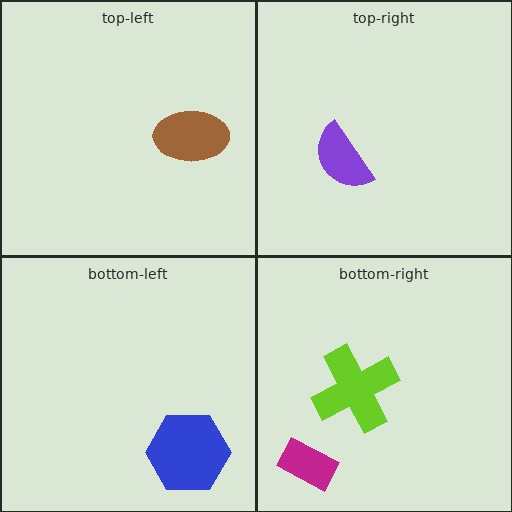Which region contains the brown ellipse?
The top-left region.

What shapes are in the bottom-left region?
The blue hexagon.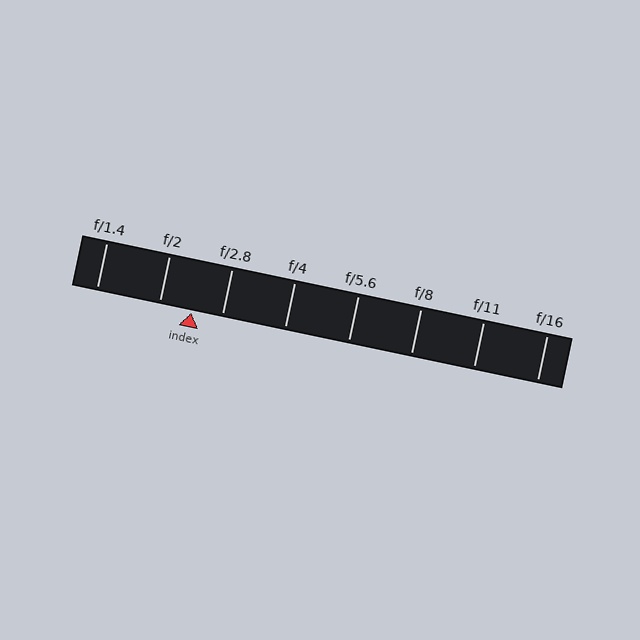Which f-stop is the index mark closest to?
The index mark is closest to f/2.8.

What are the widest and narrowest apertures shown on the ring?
The widest aperture shown is f/1.4 and the narrowest is f/16.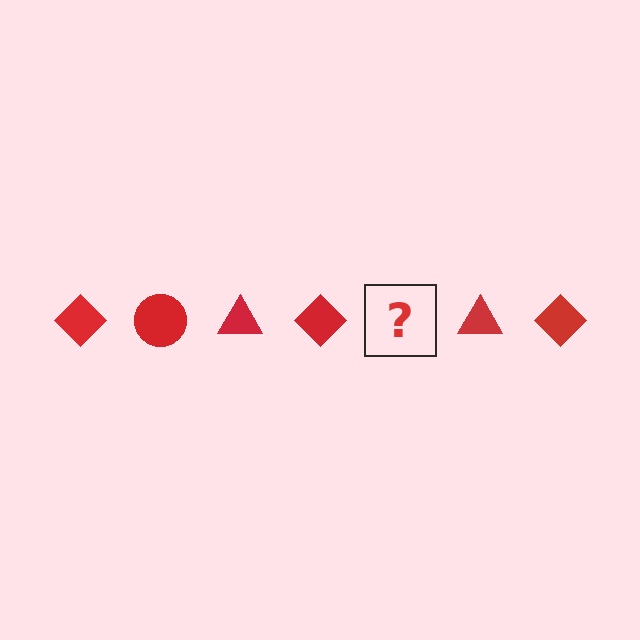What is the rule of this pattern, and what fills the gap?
The rule is that the pattern cycles through diamond, circle, triangle shapes in red. The gap should be filled with a red circle.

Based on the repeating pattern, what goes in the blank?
The blank should be a red circle.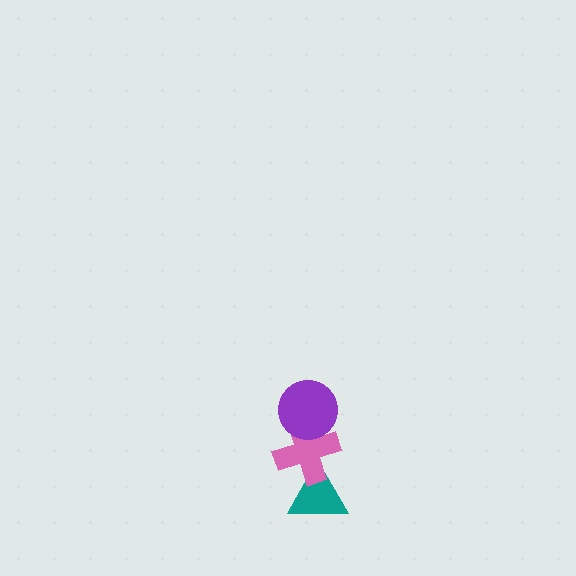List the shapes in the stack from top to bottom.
From top to bottom: the purple circle, the pink cross, the teal triangle.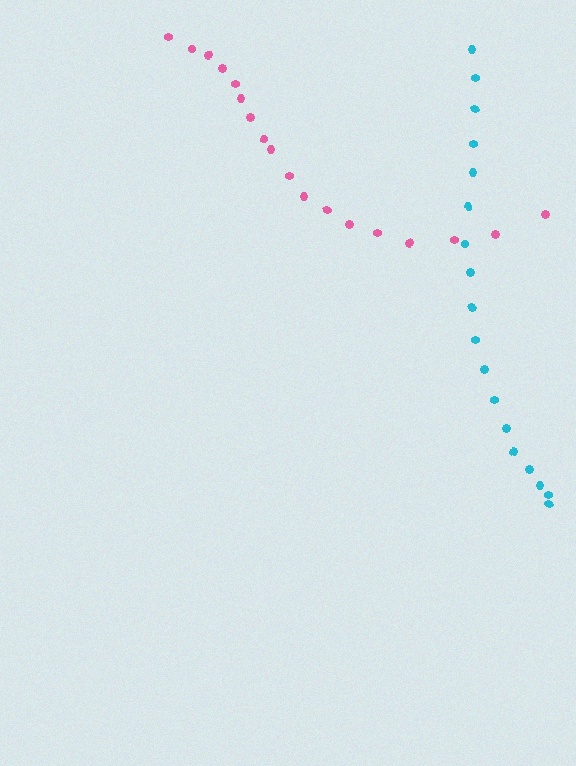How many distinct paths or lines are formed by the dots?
There are 2 distinct paths.